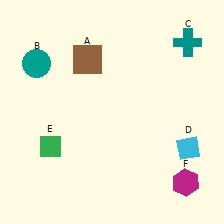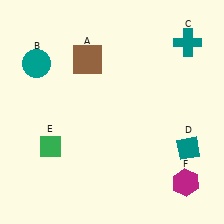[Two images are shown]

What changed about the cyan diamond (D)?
In Image 1, D is cyan. In Image 2, it changed to teal.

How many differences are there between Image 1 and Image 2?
There is 1 difference between the two images.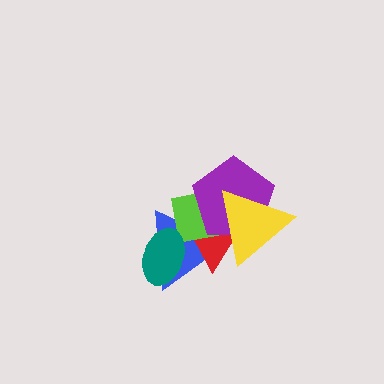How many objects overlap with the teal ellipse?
3 objects overlap with the teal ellipse.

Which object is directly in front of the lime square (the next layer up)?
The purple pentagon is directly in front of the lime square.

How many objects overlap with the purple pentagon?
4 objects overlap with the purple pentagon.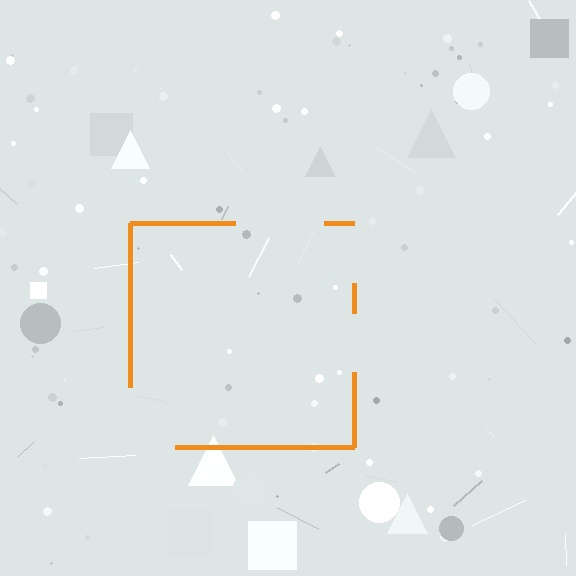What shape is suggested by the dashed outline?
The dashed outline suggests a square.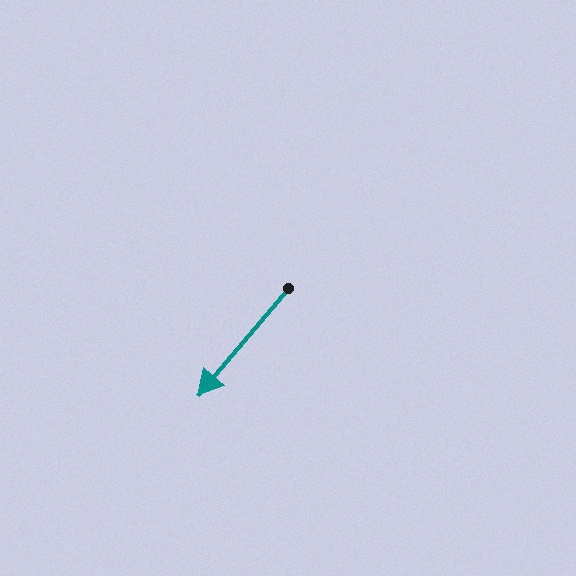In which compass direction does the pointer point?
Southwest.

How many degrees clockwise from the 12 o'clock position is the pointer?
Approximately 220 degrees.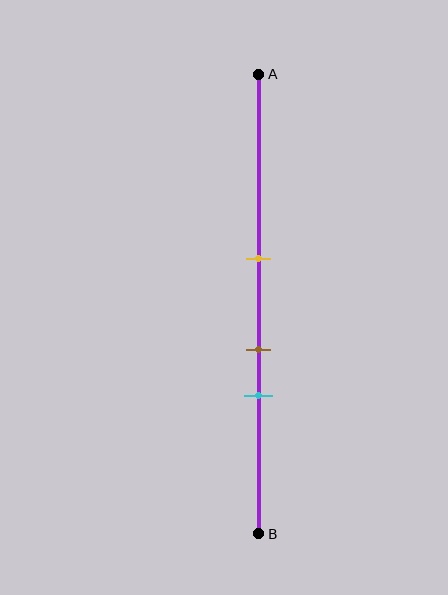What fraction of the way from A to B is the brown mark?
The brown mark is approximately 60% (0.6) of the way from A to B.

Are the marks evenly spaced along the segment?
Yes, the marks are approximately evenly spaced.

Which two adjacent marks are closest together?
The brown and cyan marks are the closest adjacent pair.